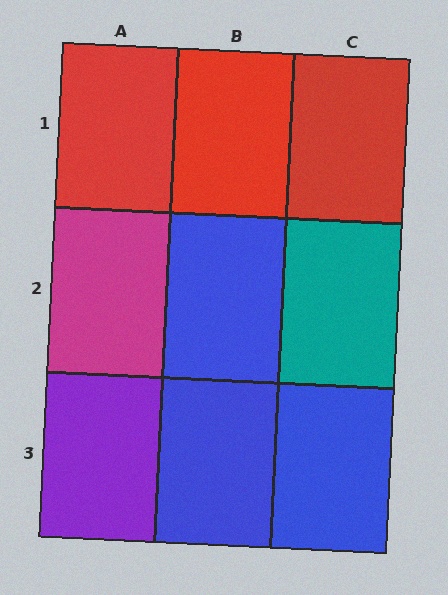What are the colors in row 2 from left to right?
Magenta, blue, teal.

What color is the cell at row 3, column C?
Blue.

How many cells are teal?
1 cell is teal.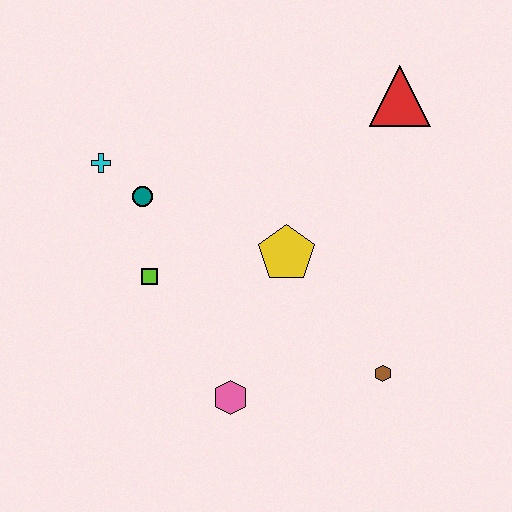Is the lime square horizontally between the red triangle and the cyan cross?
Yes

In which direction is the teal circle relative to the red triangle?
The teal circle is to the left of the red triangle.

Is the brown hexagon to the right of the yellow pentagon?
Yes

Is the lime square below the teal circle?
Yes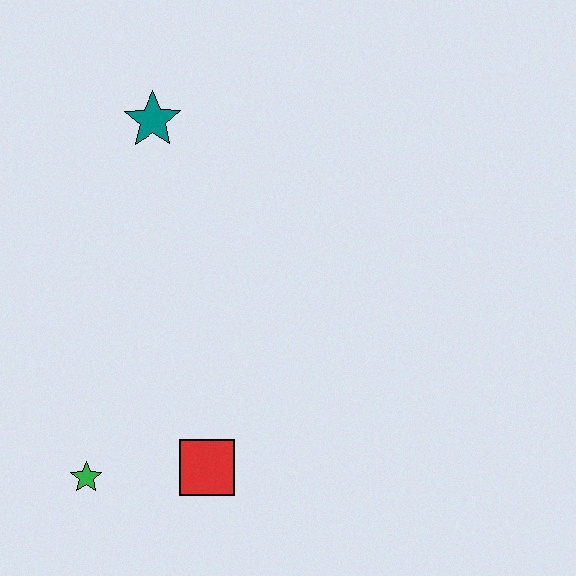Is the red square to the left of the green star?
No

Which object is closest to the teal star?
The red square is closest to the teal star.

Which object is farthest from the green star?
The teal star is farthest from the green star.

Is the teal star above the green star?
Yes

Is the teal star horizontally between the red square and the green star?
Yes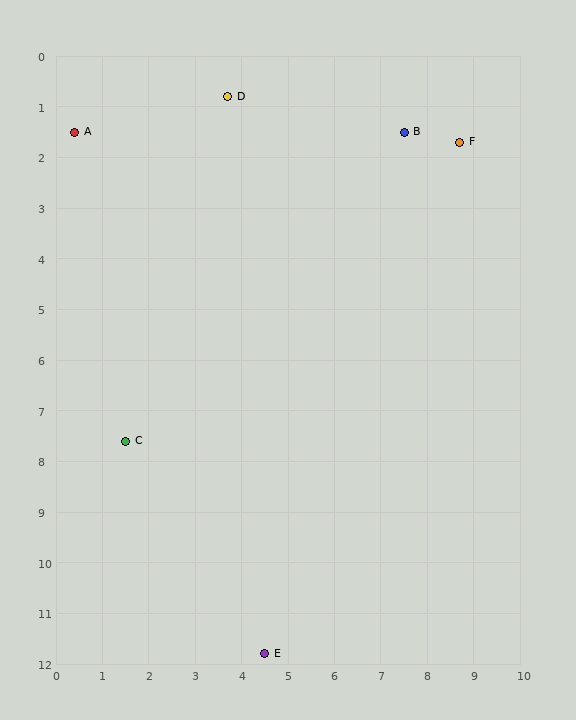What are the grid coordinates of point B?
Point B is at approximately (7.5, 1.5).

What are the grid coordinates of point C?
Point C is at approximately (1.5, 7.6).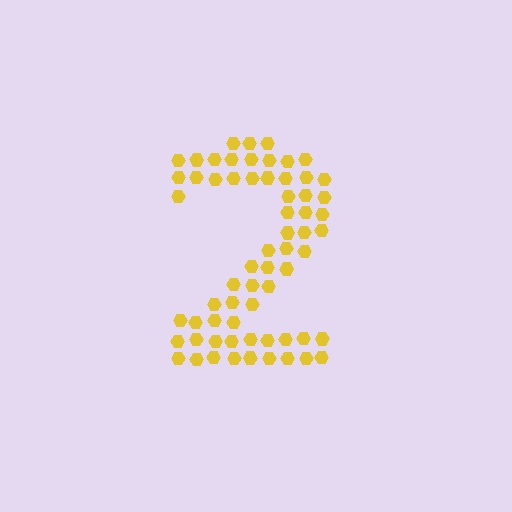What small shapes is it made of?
It is made of small hexagons.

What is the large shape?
The large shape is the digit 2.